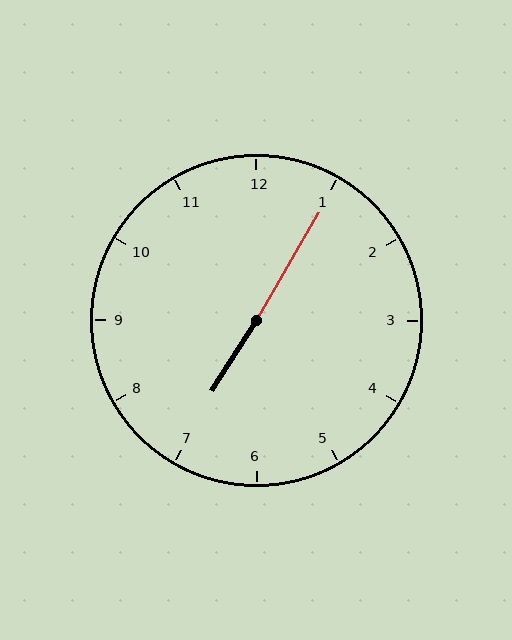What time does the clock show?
7:05.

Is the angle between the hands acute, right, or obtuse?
It is obtuse.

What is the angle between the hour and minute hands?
Approximately 178 degrees.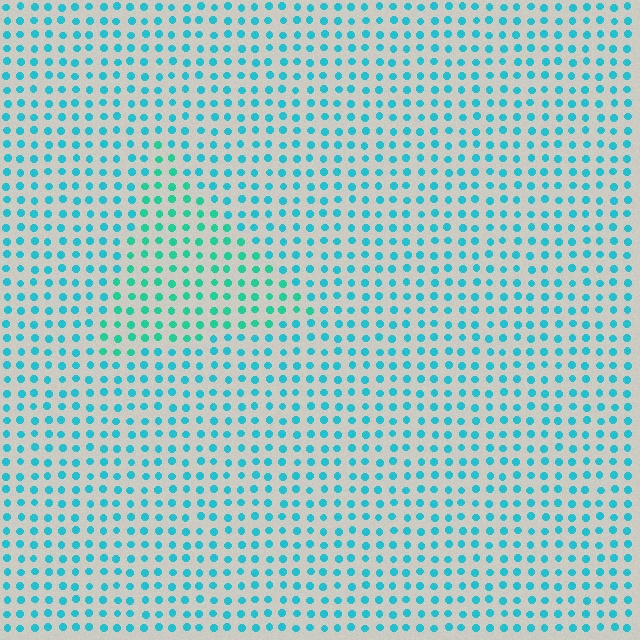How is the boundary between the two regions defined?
The boundary is defined purely by a slight shift in hue (about 24 degrees). Spacing, size, and orientation are identical on both sides.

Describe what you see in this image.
The image is filled with small cyan elements in a uniform arrangement. A triangle-shaped region is visible where the elements are tinted to a slightly different hue, forming a subtle color boundary.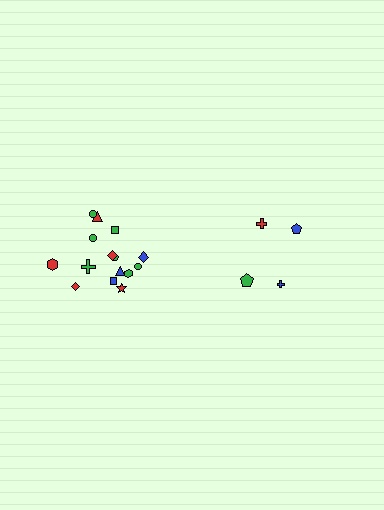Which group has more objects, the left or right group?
The left group.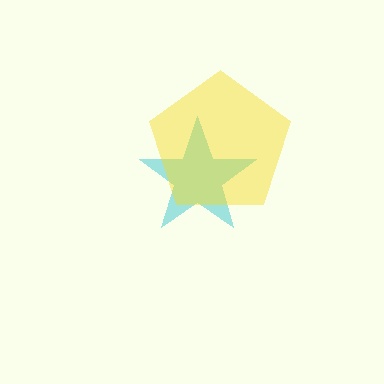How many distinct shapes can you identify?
There are 2 distinct shapes: a cyan star, a yellow pentagon.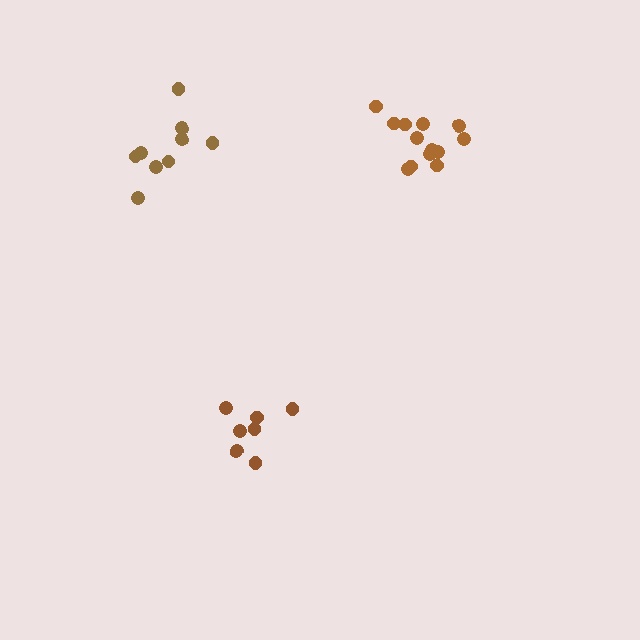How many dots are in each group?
Group 1: 9 dots, Group 2: 7 dots, Group 3: 13 dots (29 total).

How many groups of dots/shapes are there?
There are 3 groups.